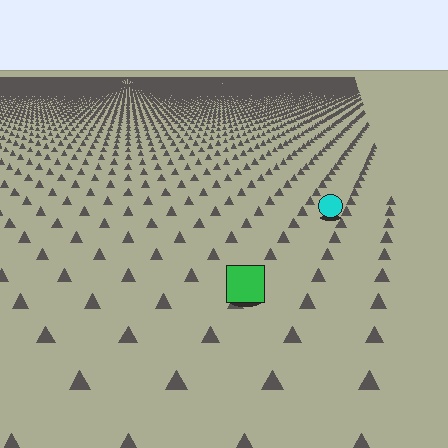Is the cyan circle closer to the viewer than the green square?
No. The green square is closer — you can tell from the texture gradient: the ground texture is coarser near it.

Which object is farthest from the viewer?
The cyan circle is farthest from the viewer. It appears smaller and the ground texture around it is denser.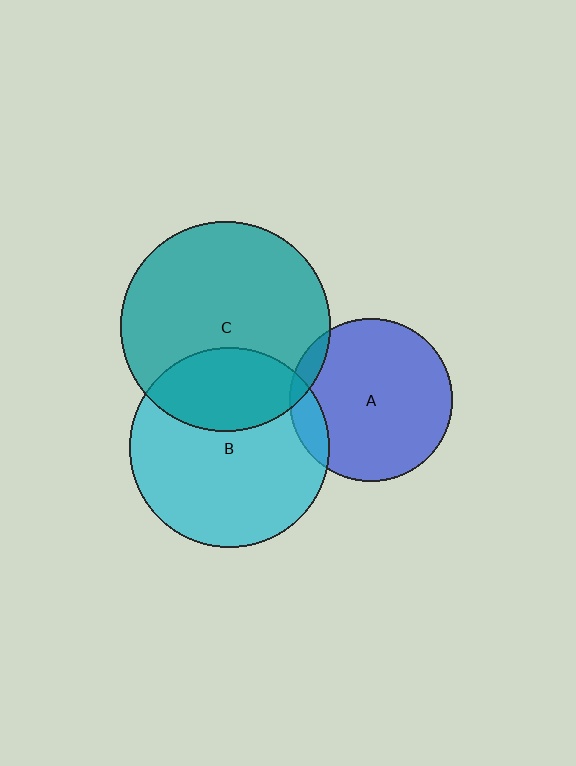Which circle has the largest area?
Circle C (teal).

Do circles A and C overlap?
Yes.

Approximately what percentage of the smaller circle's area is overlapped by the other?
Approximately 5%.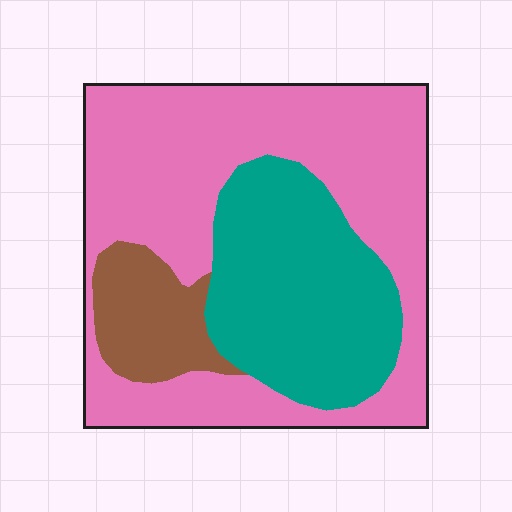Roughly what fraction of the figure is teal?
Teal takes up about one third (1/3) of the figure.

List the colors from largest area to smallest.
From largest to smallest: pink, teal, brown.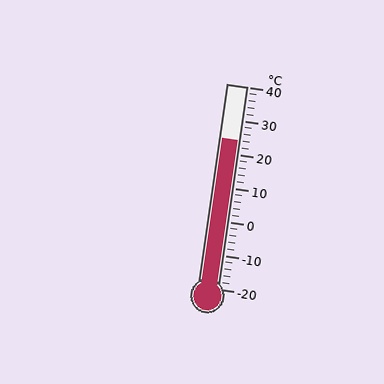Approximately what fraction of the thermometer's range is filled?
The thermometer is filled to approximately 75% of its range.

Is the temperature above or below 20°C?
The temperature is above 20°C.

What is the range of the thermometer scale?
The thermometer scale ranges from -20°C to 40°C.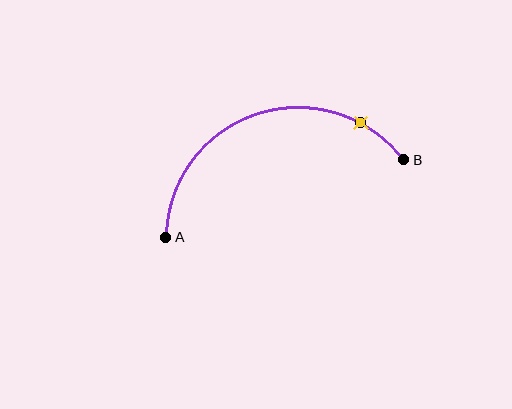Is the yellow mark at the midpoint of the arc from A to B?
No. The yellow mark lies on the arc but is closer to endpoint B. The arc midpoint would be at the point on the curve equidistant along the arc from both A and B.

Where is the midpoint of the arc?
The arc midpoint is the point on the curve farthest from the straight line joining A and B. It sits above that line.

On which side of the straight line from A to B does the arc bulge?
The arc bulges above the straight line connecting A and B.